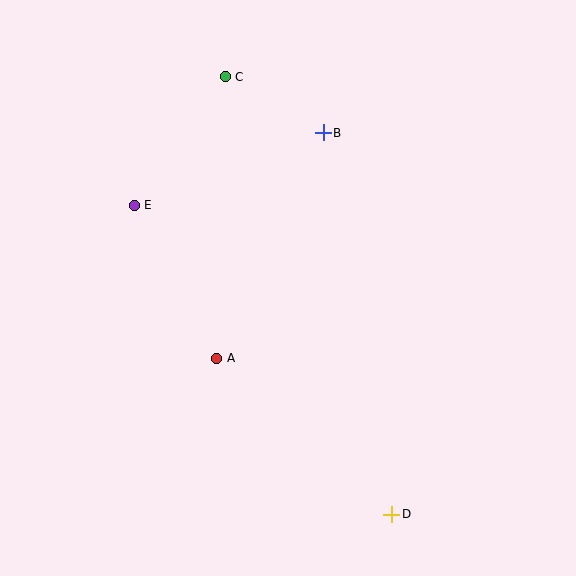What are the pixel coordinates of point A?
Point A is at (217, 358).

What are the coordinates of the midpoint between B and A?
The midpoint between B and A is at (270, 245).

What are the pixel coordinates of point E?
Point E is at (134, 205).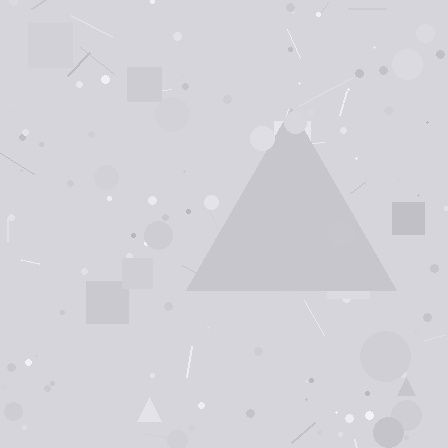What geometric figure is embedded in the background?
A triangle is embedded in the background.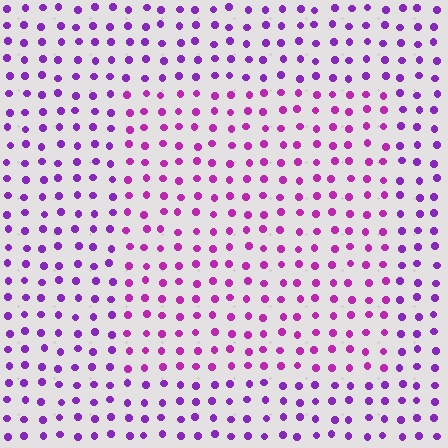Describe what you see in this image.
The image is filled with small purple elements in a uniform arrangement. A rectangle-shaped region is visible where the elements are tinted to a slightly different hue, forming a subtle color boundary.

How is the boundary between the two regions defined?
The boundary is defined purely by a slight shift in hue (about 26 degrees). Spacing, size, and orientation are identical on both sides.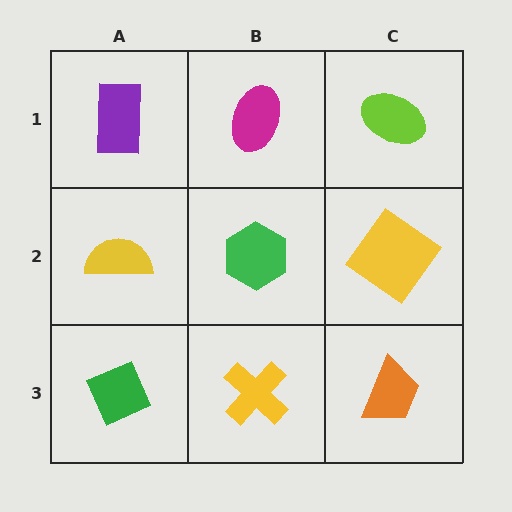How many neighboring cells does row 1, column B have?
3.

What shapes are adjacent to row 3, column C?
A yellow diamond (row 2, column C), a yellow cross (row 3, column B).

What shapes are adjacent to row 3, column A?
A yellow semicircle (row 2, column A), a yellow cross (row 3, column B).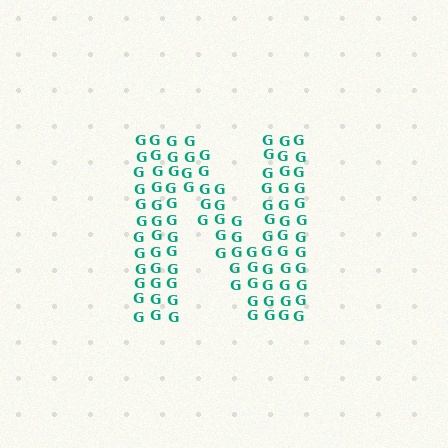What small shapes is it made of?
It is made of small letter G's.